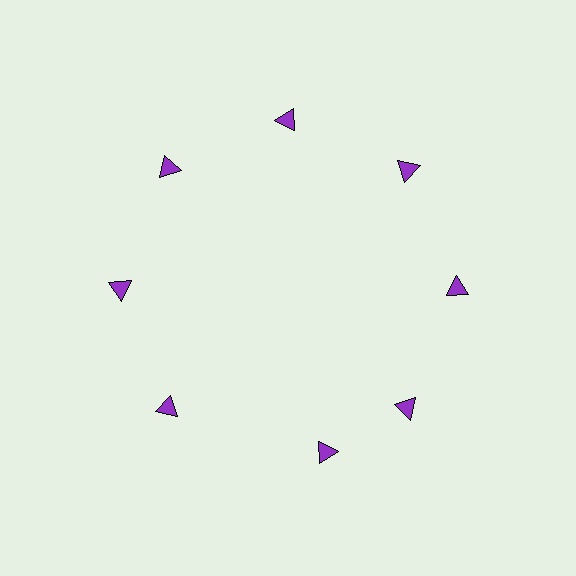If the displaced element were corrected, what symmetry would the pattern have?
It would have 8-fold rotational symmetry — the pattern would map onto itself every 45 degrees.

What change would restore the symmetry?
The symmetry would be restored by rotating it back into even spacing with its neighbors so that all 8 triangles sit at equal angles and equal distance from the center.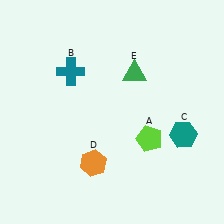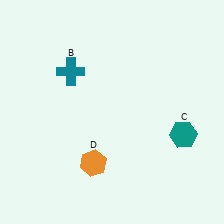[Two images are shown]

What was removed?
The green triangle (E), the lime pentagon (A) were removed in Image 2.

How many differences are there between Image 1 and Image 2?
There are 2 differences between the two images.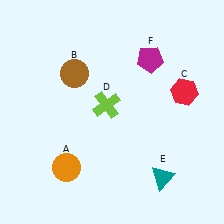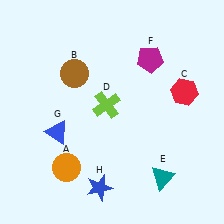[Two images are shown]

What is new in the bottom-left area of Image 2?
A blue triangle (G) was added in the bottom-left area of Image 2.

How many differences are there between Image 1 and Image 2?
There are 2 differences between the two images.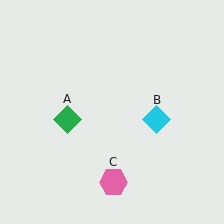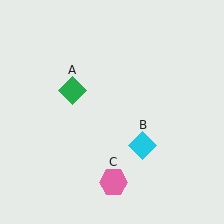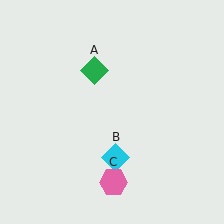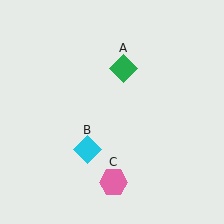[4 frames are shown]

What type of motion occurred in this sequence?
The green diamond (object A), cyan diamond (object B) rotated clockwise around the center of the scene.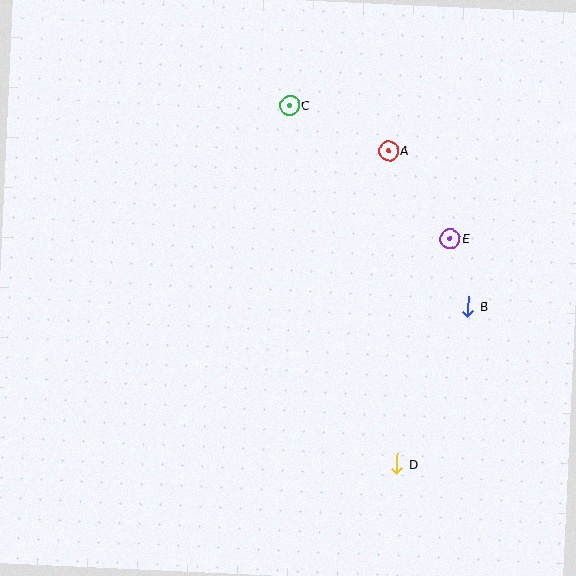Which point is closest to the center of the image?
Point E at (450, 239) is closest to the center.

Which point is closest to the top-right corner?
Point A is closest to the top-right corner.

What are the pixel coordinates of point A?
Point A is at (389, 151).